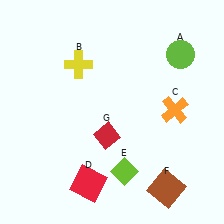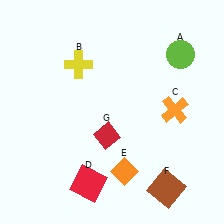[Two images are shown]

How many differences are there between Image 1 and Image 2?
There is 1 difference between the two images.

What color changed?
The diamond (E) changed from lime in Image 1 to orange in Image 2.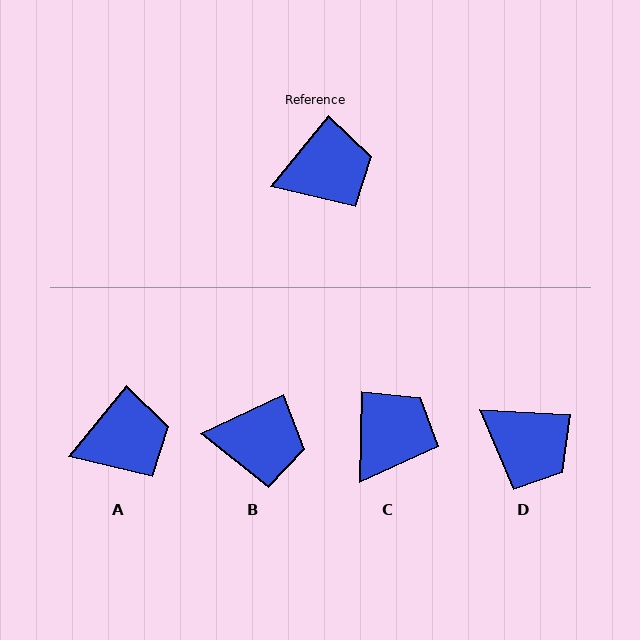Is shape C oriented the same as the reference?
No, it is off by about 38 degrees.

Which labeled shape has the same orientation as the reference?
A.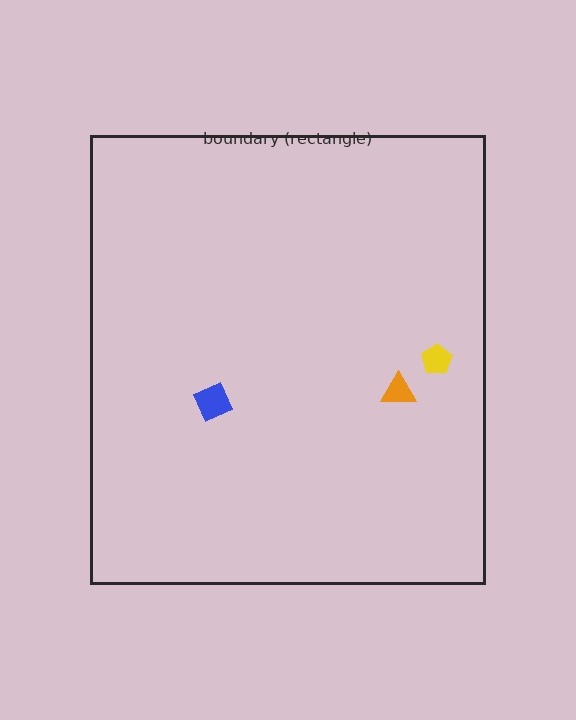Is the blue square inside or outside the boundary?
Inside.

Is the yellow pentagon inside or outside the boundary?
Inside.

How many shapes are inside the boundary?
3 inside, 0 outside.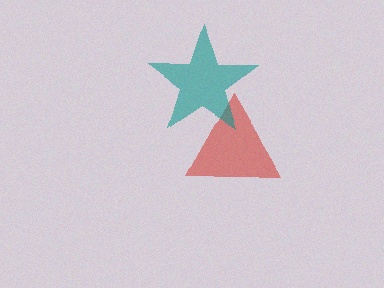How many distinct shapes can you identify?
There are 2 distinct shapes: a red triangle, a teal star.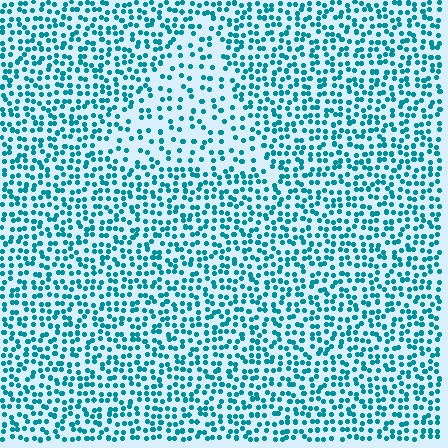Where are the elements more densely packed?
The elements are more densely packed outside the triangle boundary.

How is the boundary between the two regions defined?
The boundary is defined by a change in element density (approximately 1.9x ratio). All elements are the same color, size, and shape.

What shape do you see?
I see a triangle.